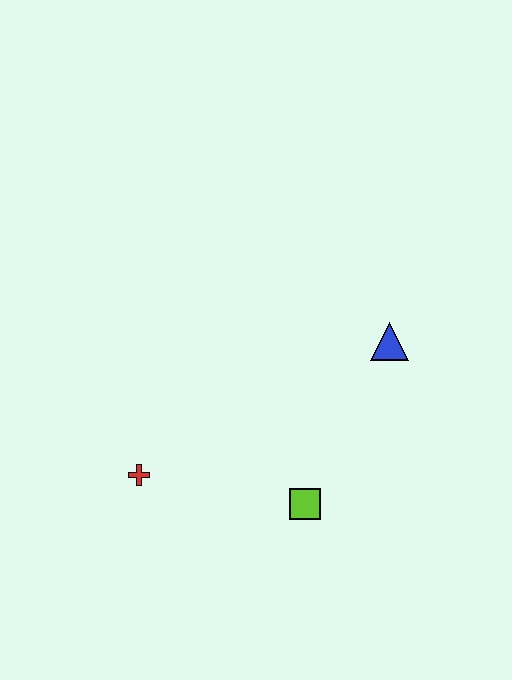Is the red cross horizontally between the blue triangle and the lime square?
No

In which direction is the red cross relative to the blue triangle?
The red cross is to the left of the blue triangle.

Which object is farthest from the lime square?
The blue triangle is farthest from the lime square.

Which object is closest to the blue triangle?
The lime square is closest to the blue triangle.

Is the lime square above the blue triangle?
No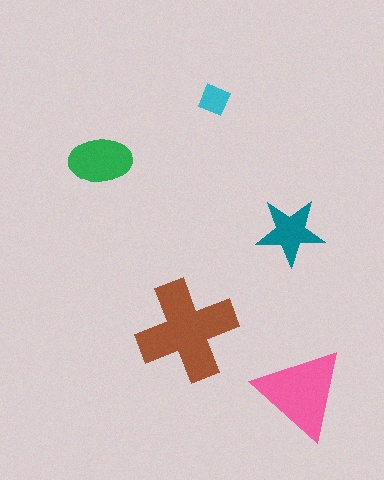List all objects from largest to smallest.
The brown cross, the pink triangle, the green ellipse, the teal star, the cyan diamond.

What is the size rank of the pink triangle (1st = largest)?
2nd.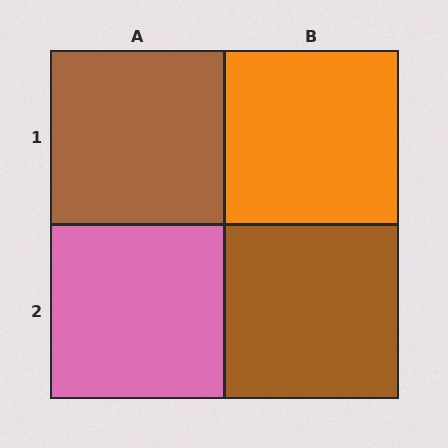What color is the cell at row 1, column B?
Orange.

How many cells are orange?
1 cell is orange.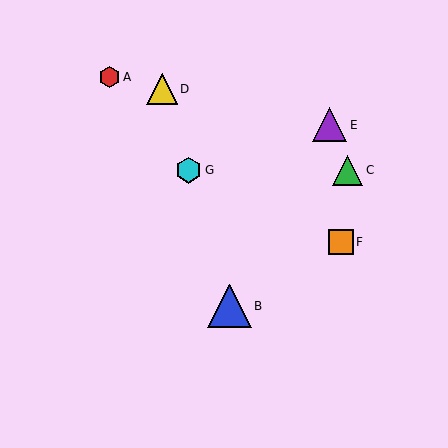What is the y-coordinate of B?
Object B is at y≈306.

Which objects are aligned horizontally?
Objects C, G are aligned horizontally.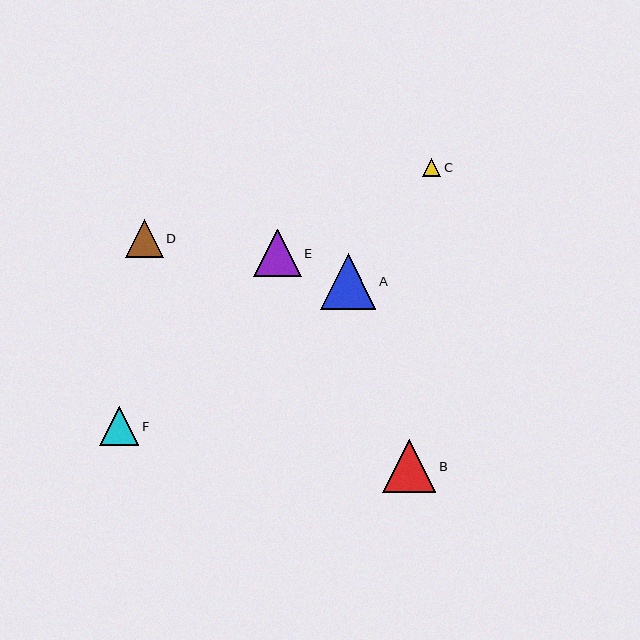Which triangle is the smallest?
Triangle C is the smallest with a size of approximately 18 pixels.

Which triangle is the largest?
Triangle A is the largest with a size of approximately 56 pixels.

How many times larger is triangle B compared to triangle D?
Triangle B is approximately 1.4 times the size of triangle D.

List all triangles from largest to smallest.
From largest to smallest: A, B, E, F, D, C.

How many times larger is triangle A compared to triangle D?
Triangle A is approximately 1.5 times the size of triangle D.